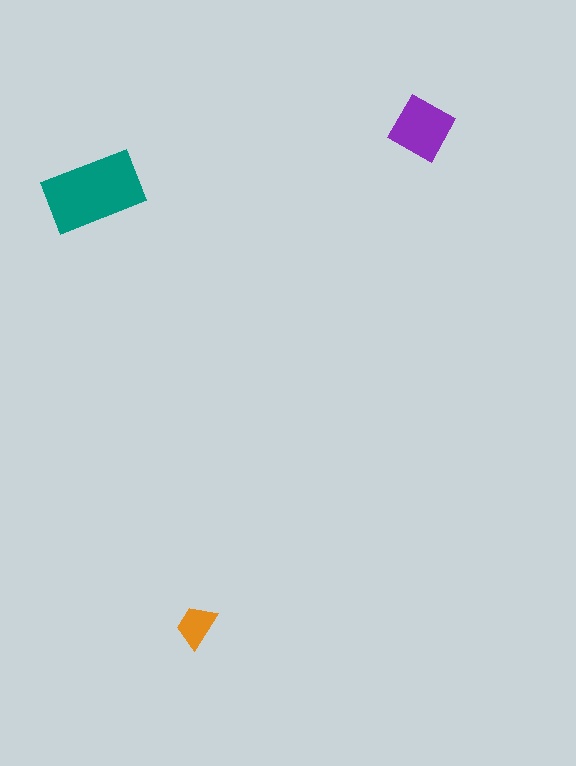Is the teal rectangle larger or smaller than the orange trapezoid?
Larger.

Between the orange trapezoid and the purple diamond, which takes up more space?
The purple diamond.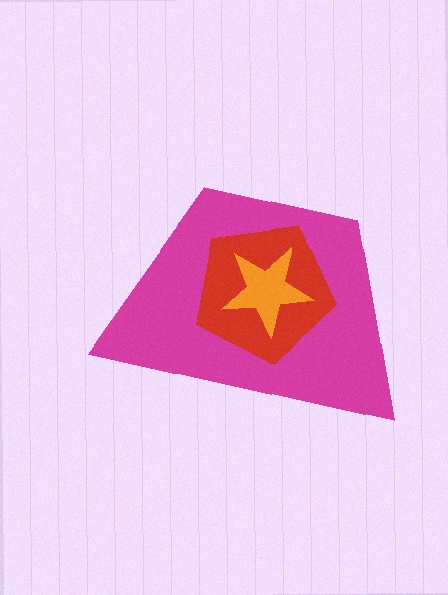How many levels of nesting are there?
3.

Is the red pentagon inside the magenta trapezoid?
Yes.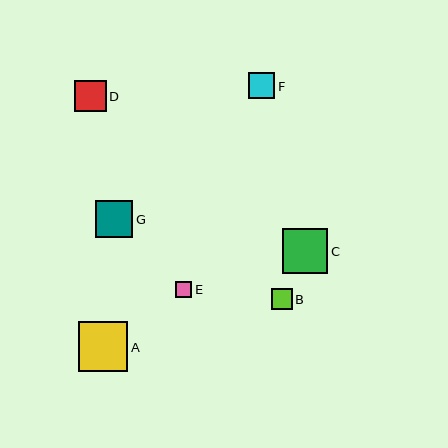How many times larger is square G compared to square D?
Square G is approximately 1.2 times the size of square D.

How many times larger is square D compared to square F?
Square D is approximately 1.2 times the size of square F.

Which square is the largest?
Square A is the largest with a size of approximately 49 pixels.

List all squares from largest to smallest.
From largest to smallest: A, C, G, D, F, B, E.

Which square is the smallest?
Square E is the smallest with a size of approximately 17 pixels.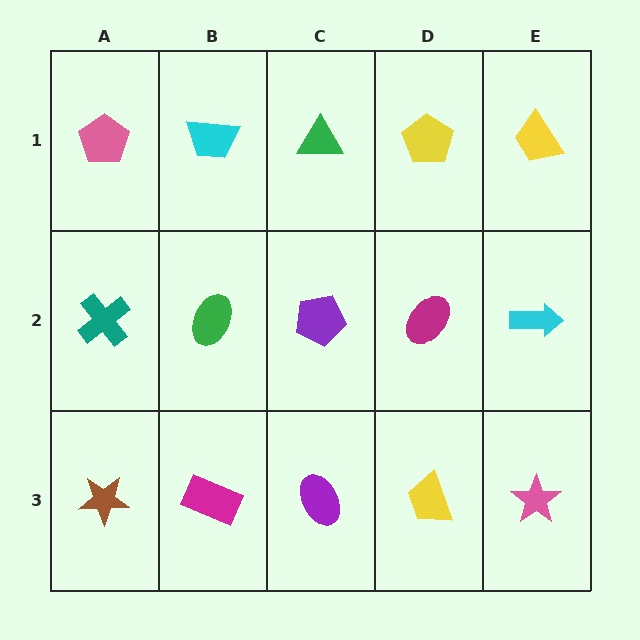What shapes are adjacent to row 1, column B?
A green ellipse (row 2, column B), a pink pentagon (row 1, column A), a green triangle (row 1, column C).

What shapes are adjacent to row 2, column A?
A pink pentagon (row 1, column A), a brown star (row 3, column A), a green ellipse (row 2, column B).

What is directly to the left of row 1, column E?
A yellow pentagon.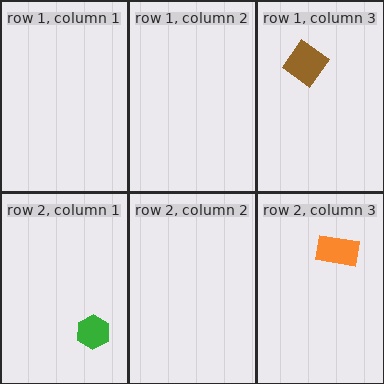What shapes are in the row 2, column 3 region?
The orange rectangle.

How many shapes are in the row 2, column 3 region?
1.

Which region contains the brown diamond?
The row 1, column 3 region.